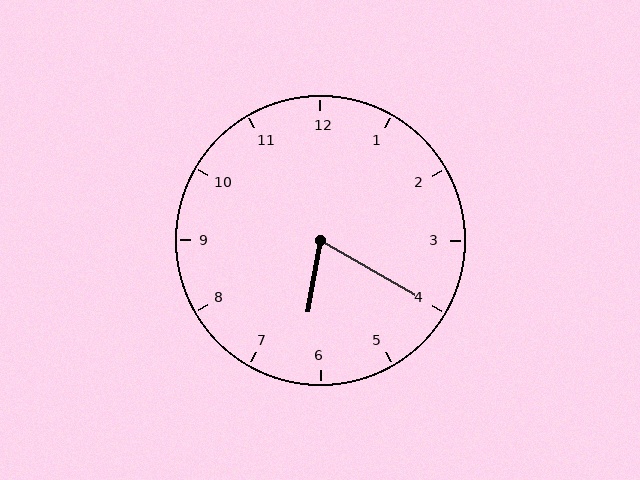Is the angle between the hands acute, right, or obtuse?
It is acute.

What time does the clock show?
6:20.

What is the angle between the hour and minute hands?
Approximately 70 degrees.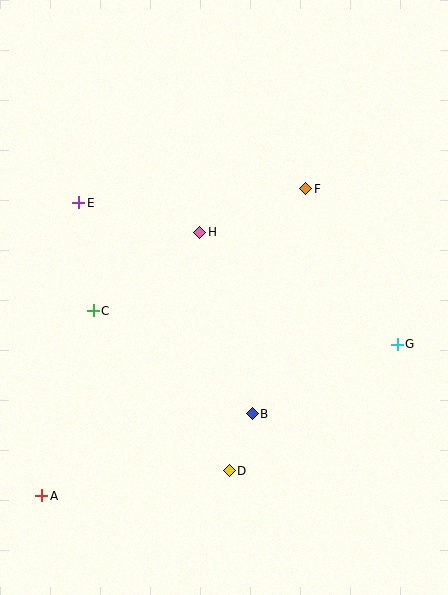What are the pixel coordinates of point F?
Point F is at (306, 189).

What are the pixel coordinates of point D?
Point D is at (229, 471).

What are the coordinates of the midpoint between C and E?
The midpoint between C and E is at (86, 257).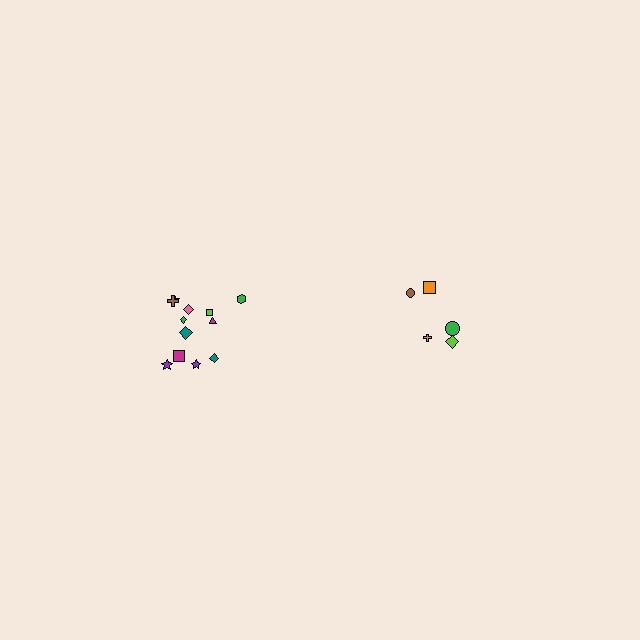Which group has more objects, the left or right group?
The left group.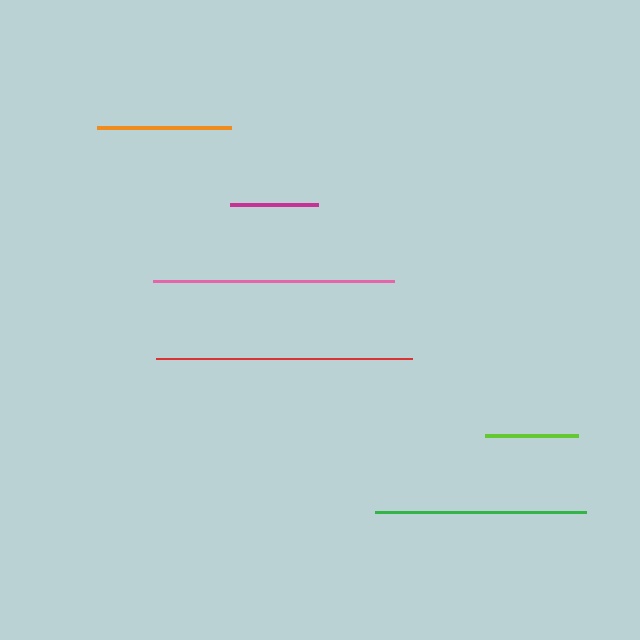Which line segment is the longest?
The red line is the longest at approximately 256 pixels.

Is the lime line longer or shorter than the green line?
The green line is longer than the lime line.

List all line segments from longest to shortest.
From longest to shortest: red, pink, green, orange, lime, magenta.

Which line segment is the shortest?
The magenta line is the shortest at approximately 88 pixels.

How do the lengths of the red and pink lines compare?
The red and pink lines are approximately the same length.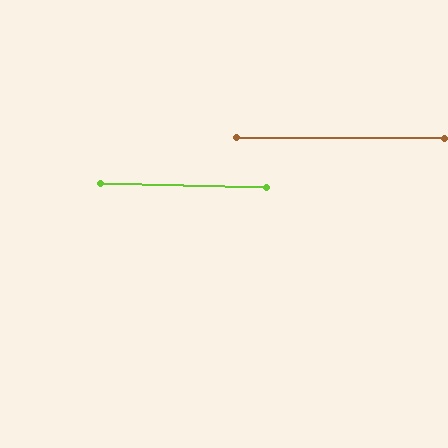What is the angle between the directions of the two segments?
Approximately 1 degree.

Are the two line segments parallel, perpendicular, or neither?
Parallel — their directions differ by only 1.1°.